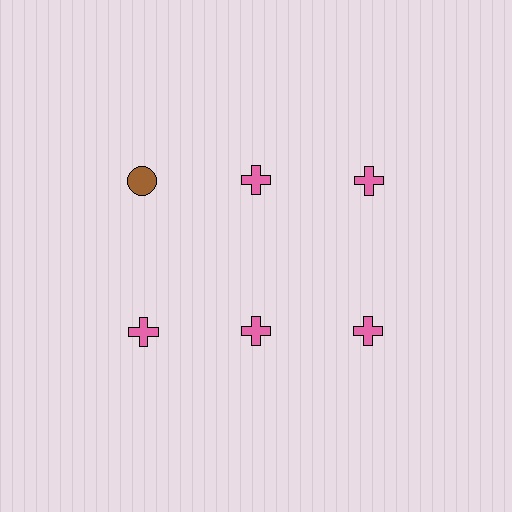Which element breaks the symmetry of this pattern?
The brown circle in the top row, leftmost column breaks the symmetry. All other shapes are pink crosses.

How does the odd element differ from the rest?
It differs in both color (brown instead of pink) and shape (circle instead of cross).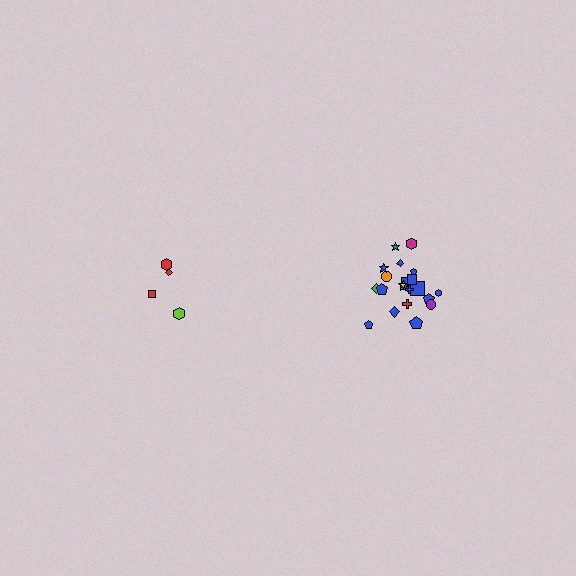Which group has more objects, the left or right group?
The right group.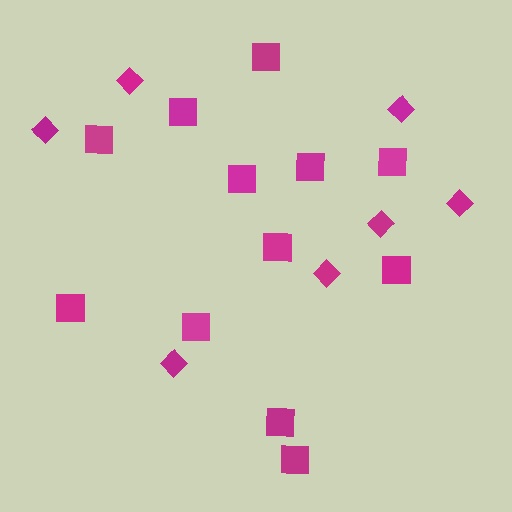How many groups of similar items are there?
There are 2 groups: one group of squares (12) and one group of diamonds (7).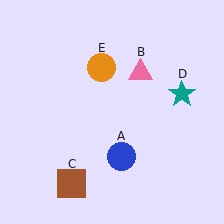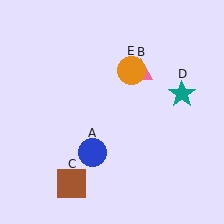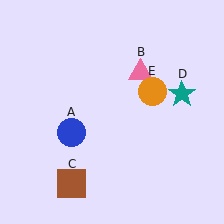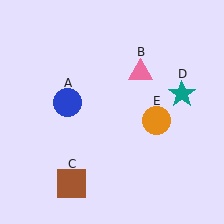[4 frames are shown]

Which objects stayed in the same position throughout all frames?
Pink triangle (object B) and brown square (object C) and teal star (object D) remained stationary.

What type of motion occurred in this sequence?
The blue circle (object A), orange circle (object E) rotated clockwise around the center of the scene.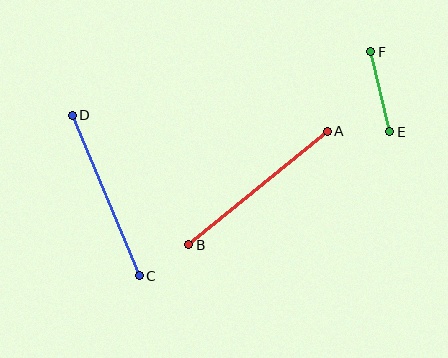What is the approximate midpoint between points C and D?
The midpoint is at approximately (106, 195) pixels.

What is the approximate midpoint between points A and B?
The midpoint is at approximately (258, 188) pixels.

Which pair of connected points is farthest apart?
Points A and B are farthest apart.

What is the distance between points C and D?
The distance is approximately 174 pixels.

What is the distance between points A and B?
The distance is approximately 179 pixels.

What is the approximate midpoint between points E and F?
The midpoint is at approximately (380, 92) pixels.